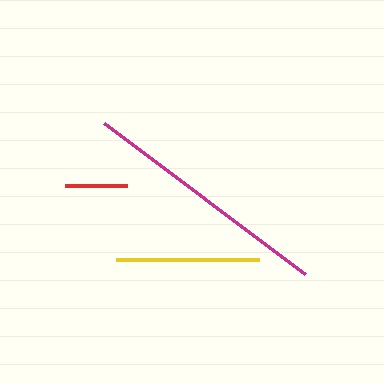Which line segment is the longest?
The magenta line is the longest at approximately 251 pixels.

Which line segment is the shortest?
The red line is the shortest at approximately 61 pixels.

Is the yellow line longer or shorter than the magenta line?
The magenta line is longer than the yellow line.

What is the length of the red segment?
The red segment is approximately 61 pixels long.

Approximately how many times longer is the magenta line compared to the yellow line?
The magenta line is approximately 1.8 times the length of the yellow line.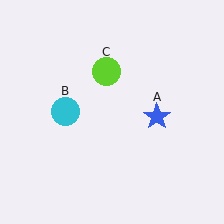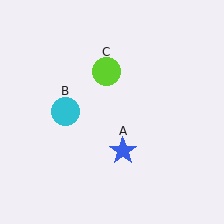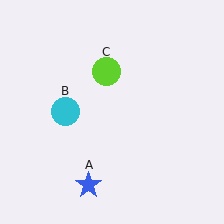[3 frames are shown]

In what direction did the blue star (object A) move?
The blue star (object A) moved down and to the left.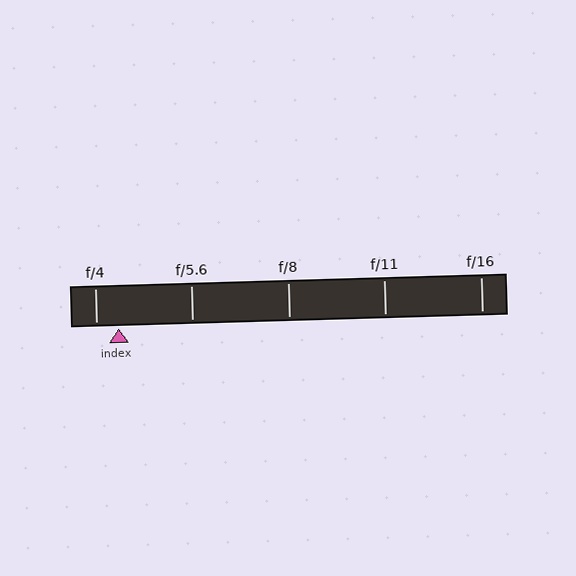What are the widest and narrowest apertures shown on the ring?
The widest aperture shown is f/4 and the narrowest is f/16.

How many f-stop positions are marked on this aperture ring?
There are 5 f-stop positions marked.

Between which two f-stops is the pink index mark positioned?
The index mark is between f/4 and f/5.6.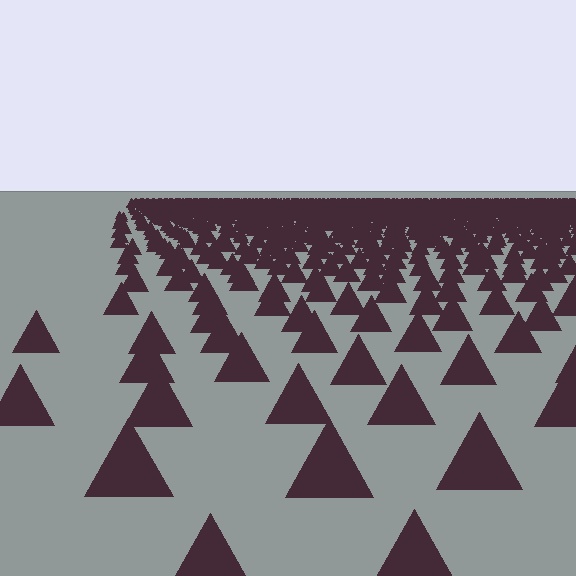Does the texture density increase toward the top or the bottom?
Density increases toward the top.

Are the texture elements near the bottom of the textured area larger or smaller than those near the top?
Larger. Near the bottom, elements are closer to the viewer and appear at a bigger on-screen size.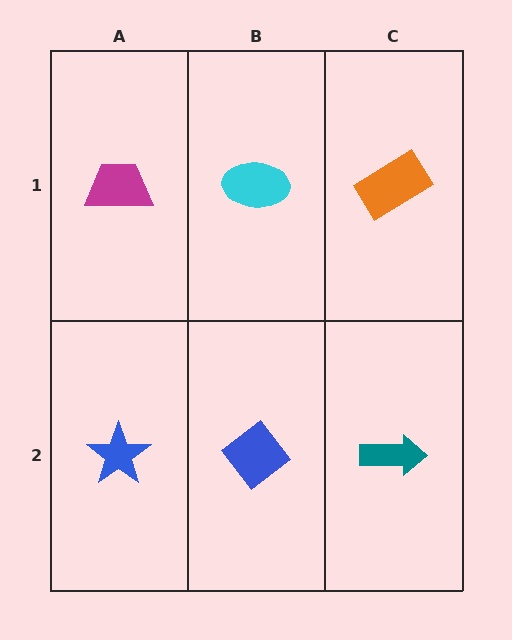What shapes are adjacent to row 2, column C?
An orange rectangle (row 1, column C), a blue diamond (row 2, column B).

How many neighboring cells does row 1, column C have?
2.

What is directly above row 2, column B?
A cyan ellipse.